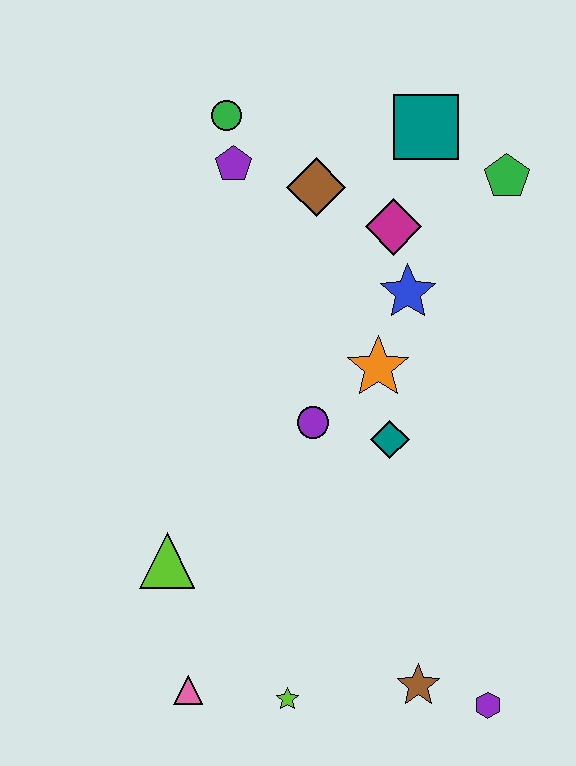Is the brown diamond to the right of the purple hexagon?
No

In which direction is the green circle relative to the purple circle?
The green circle is above the purple circle.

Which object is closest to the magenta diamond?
The blue star is closest to the magenta diamond.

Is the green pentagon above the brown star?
Yes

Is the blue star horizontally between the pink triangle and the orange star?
No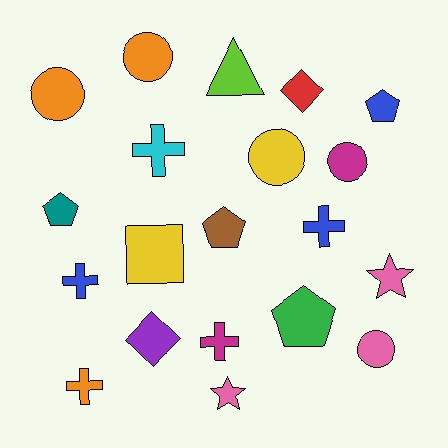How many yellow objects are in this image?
There are 2 yellow objects.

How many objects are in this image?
There are 20 objects.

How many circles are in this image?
There are 5 circles.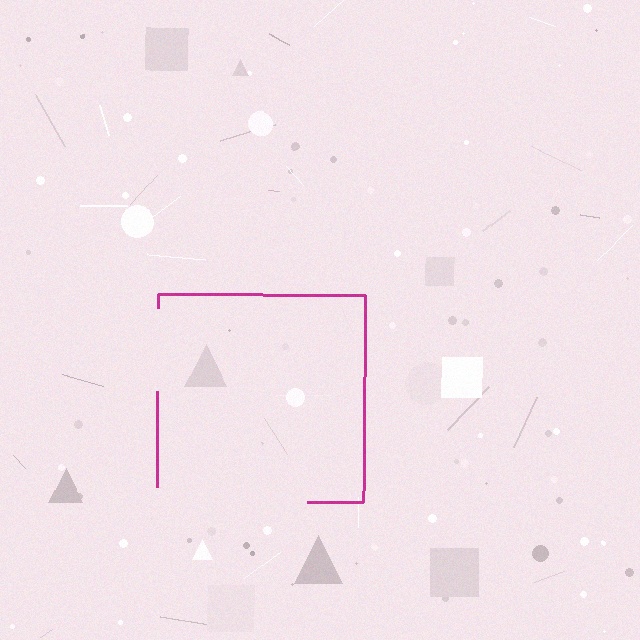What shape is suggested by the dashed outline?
The dashed outline suggests a square.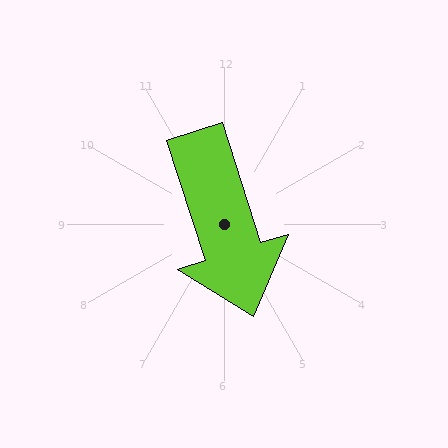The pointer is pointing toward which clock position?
Roughly 5 o'clock.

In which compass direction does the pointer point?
South.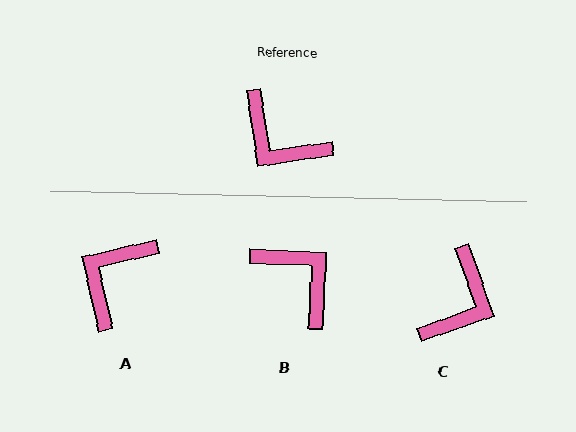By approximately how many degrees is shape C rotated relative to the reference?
Approximately 101 degrees counter-clockwise.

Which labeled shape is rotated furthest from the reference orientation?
B, about 169 degrees away.